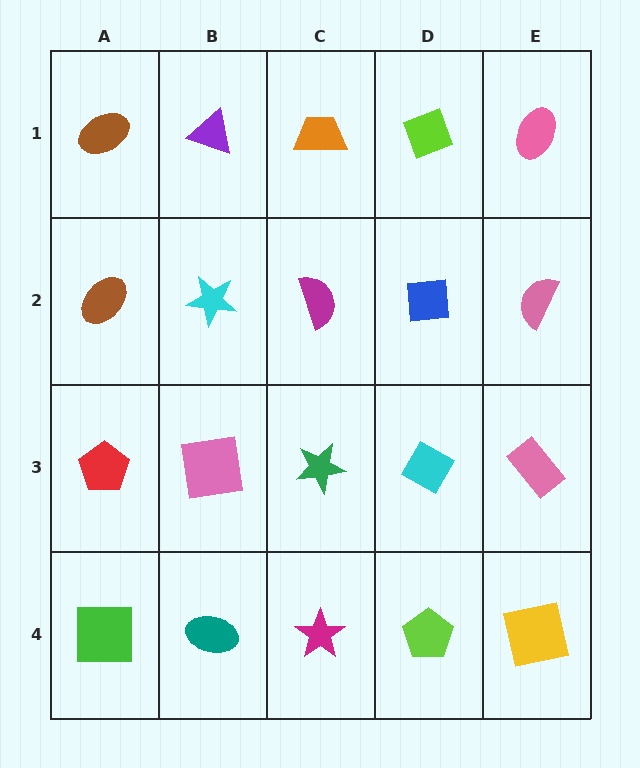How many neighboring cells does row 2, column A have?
3.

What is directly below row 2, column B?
A pink square.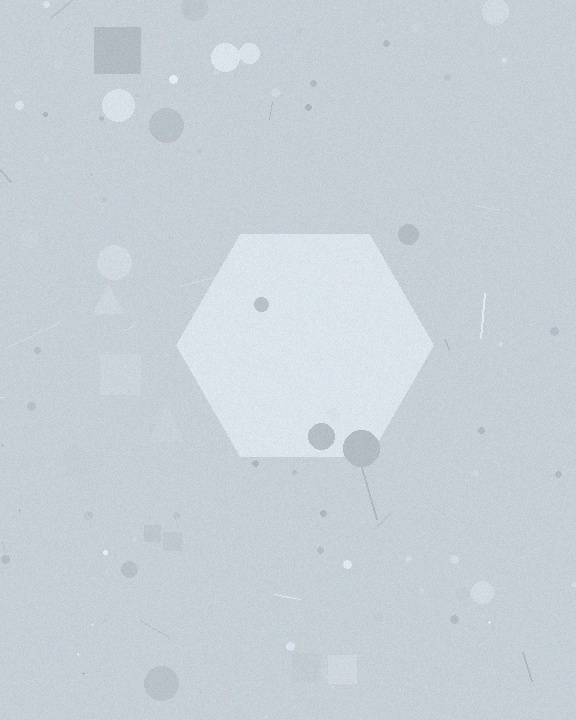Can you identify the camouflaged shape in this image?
The camouflaged shape is a hexagon.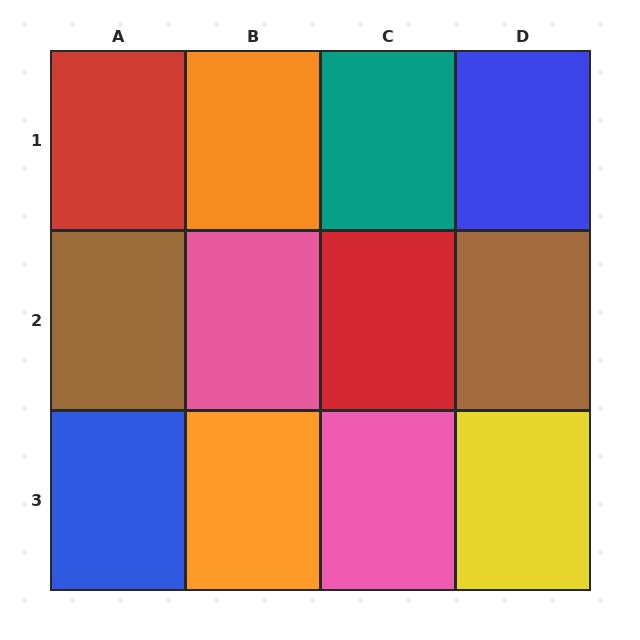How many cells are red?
2 cells are red.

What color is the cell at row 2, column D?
Brown.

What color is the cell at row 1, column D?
Blue.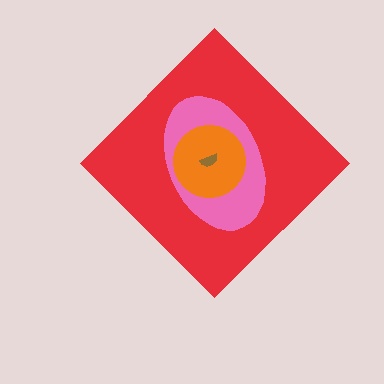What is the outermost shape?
The red diamond.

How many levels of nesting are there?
4.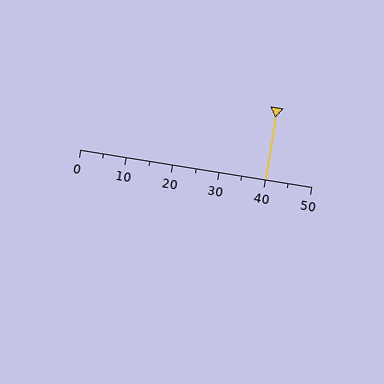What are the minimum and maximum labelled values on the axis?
The axis runs from 0 to 50.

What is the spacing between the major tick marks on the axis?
The major ticks are spaced 10 apart.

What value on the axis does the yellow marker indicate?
The marker indicates approximately 40.